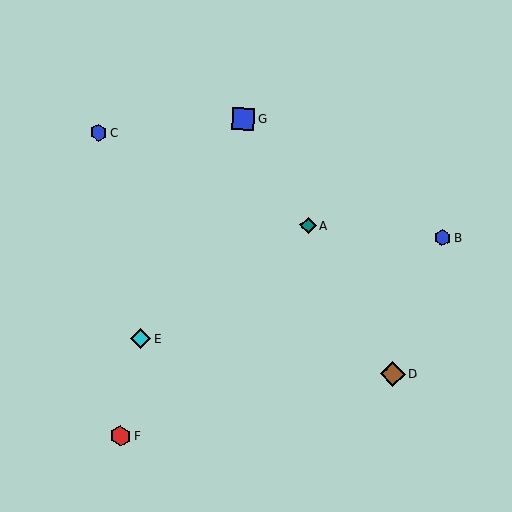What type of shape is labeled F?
Shape F is a red hexagon.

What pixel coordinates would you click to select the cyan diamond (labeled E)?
Click at (141, 338) to select the cyan diamond E.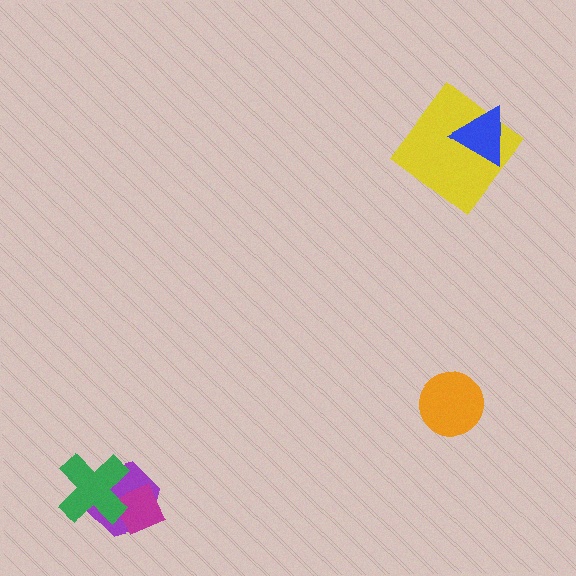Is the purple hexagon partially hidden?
Yes, it is partially covered by another shape.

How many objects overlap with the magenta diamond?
2 objects overlap with the magenta diamond.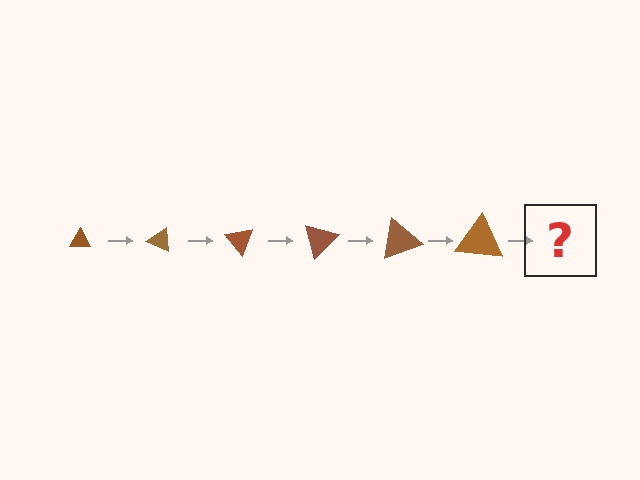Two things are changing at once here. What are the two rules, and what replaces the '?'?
The two rules are that the triangle grows larger each step and it rotates 25 degrees each step. The '?' should be a triangle, larger than the previous one and rotated 150 degrees from the start.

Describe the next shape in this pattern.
It should be a triangle, larger than the previous one and rotated 150 degrees from the start.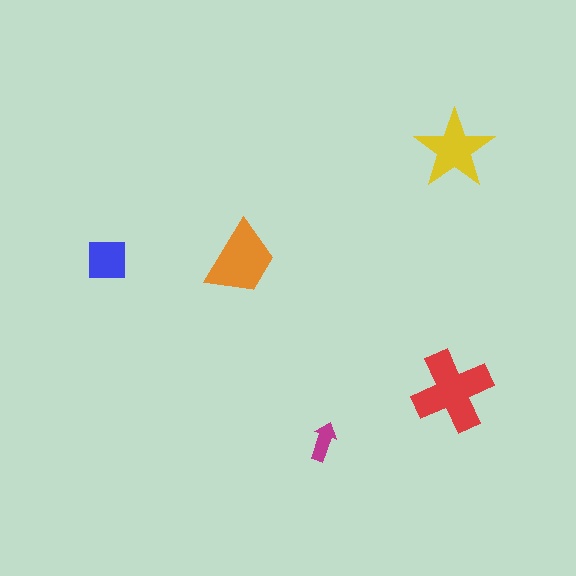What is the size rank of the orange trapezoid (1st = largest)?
2nd.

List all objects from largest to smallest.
The red cross, the orange trapezoid, the yellow star, the blue square, the magenta arrow.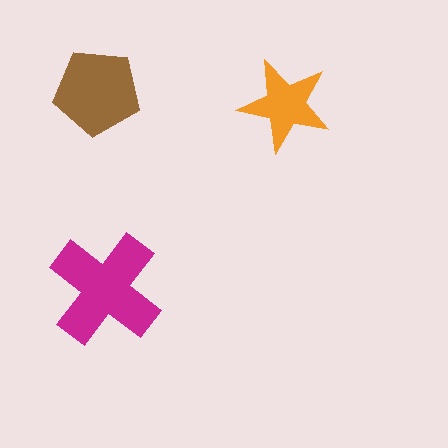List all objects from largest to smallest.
The magenta cross, the brown pentagon, the orange star.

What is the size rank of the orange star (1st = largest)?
3rd.